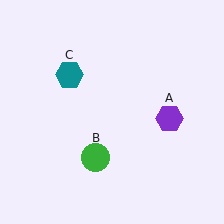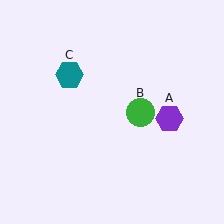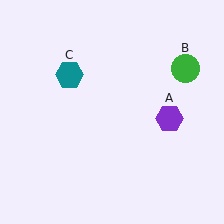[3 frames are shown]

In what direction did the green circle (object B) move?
The green circle (object B) moved up and to the right.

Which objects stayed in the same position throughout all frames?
Purple hexagon (object A) and teal hexagon (object C) remained stationary.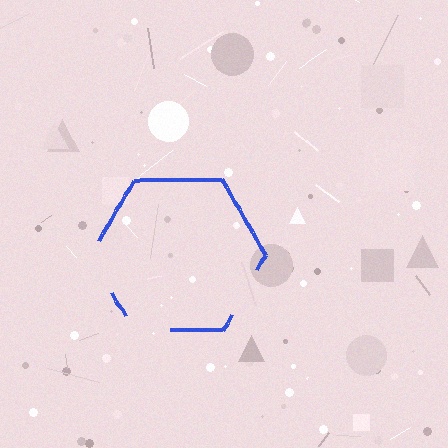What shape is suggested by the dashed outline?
The dashed outline suggests a hexagon.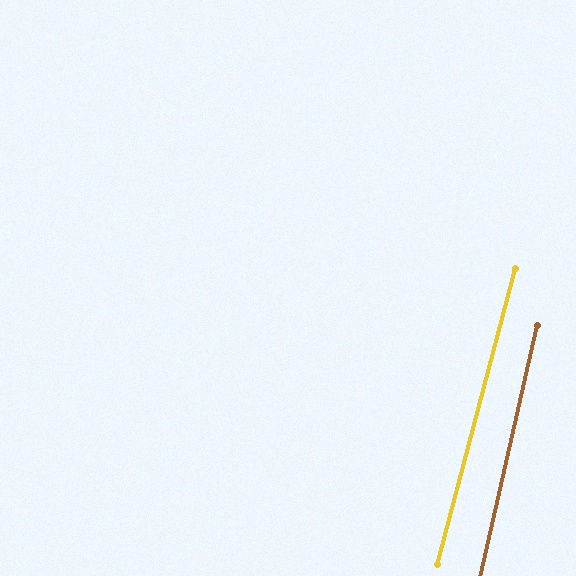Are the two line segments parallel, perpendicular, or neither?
Parallel — their directions differ by only 2.0°.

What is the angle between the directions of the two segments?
Approximately 2 degrees.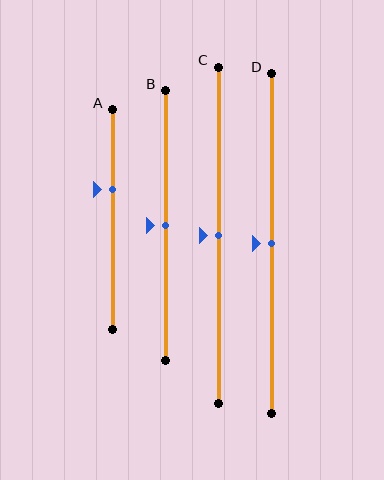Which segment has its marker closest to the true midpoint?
Segment B has its marker closest to the true midpoint.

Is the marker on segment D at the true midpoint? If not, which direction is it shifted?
Yes, the marker on segment D is at the true midpoint.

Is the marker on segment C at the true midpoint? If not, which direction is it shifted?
Yes, the marker on segment C is at the true midpoint.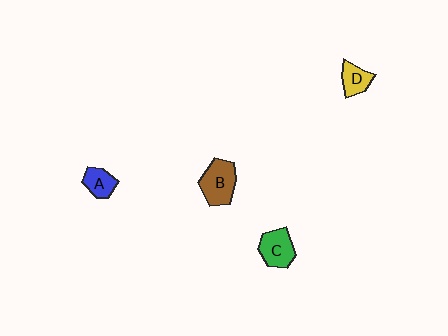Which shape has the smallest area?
Shape A (blue).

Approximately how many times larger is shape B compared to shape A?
Approximately 1.7 times.